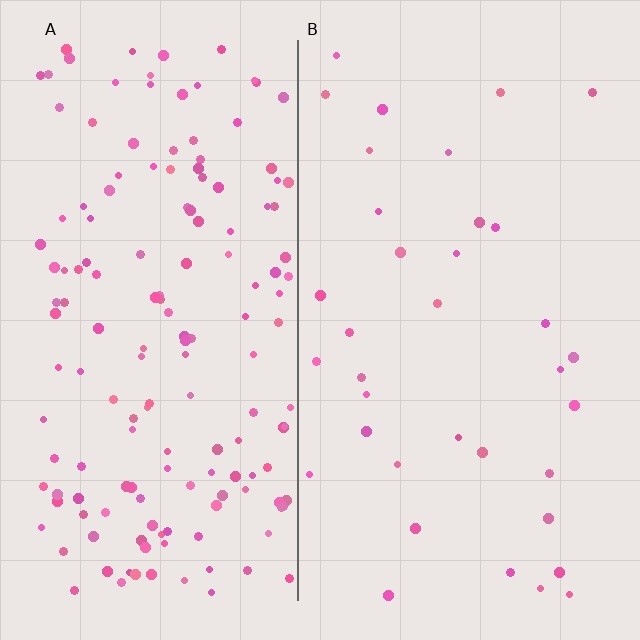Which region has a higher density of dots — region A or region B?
A (the left).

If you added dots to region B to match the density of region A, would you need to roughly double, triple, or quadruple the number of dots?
Approximately quadruple.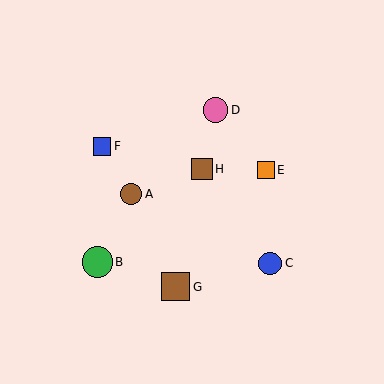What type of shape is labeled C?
Shape C is a blue circle.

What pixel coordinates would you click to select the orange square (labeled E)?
Click at (266, 170) to select the orange square E.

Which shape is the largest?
The green circle (labeled B) is the largest.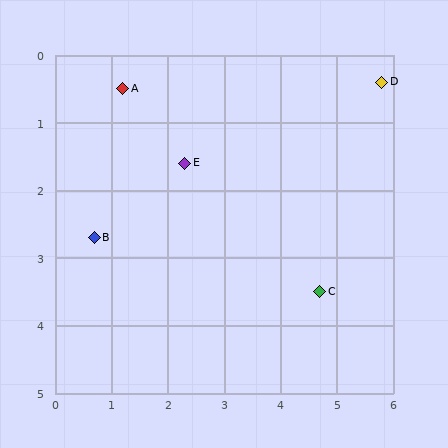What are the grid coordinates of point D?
Point D is at approximately (5.8, 0.4).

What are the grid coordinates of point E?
Point E is at approximately (2.3, 1.6).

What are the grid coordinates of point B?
Point B is at approximately (0.7, 2.7).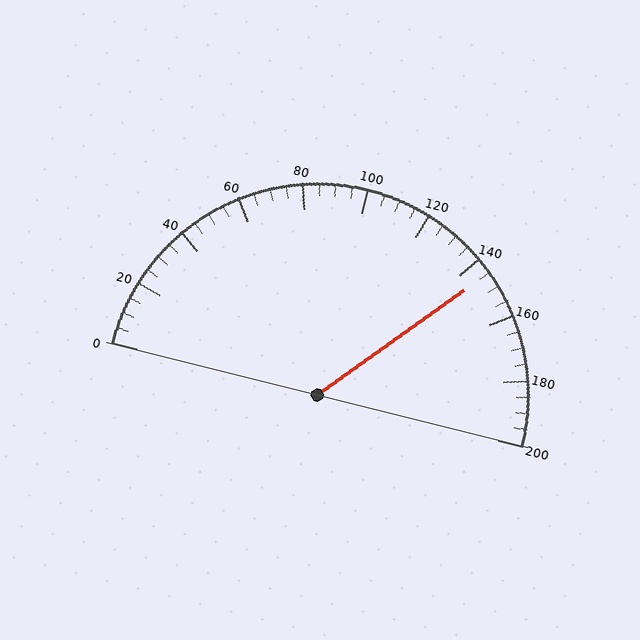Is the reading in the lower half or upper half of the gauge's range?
The reading is in the upper half of the range (0 to 200).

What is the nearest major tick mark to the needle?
The nearest major tick mark is 140.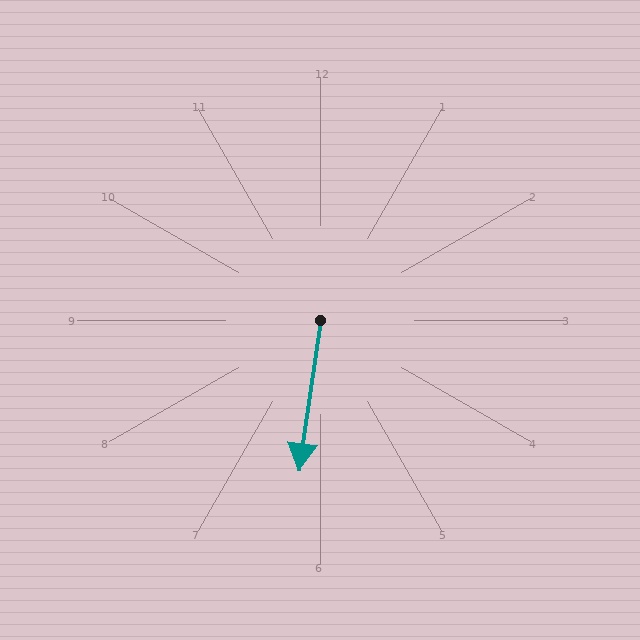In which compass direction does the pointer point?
South.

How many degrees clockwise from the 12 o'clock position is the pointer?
Approximately 188 degrees.